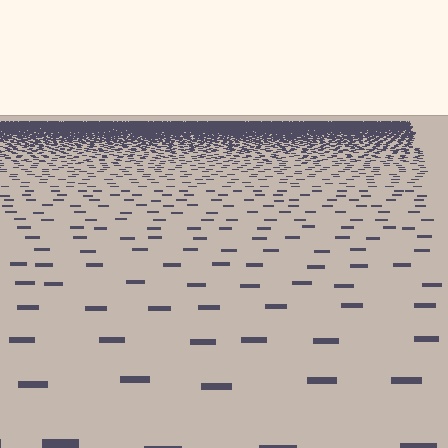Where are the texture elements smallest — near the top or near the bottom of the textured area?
Near the top.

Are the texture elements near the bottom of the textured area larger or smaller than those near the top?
Larger. Near the bottom, elements are closer to the viewer and appear at a bigger on-screen size.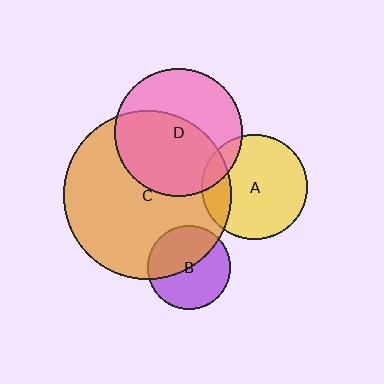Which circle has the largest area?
Circle C (orange).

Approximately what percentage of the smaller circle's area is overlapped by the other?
Approximately 20%.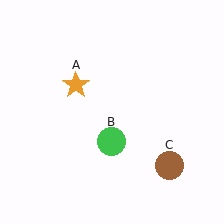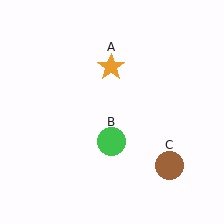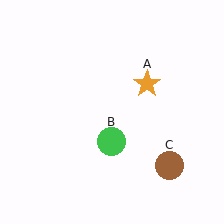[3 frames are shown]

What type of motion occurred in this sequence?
The orange star (object A) rotated clockwise around the center of the scene.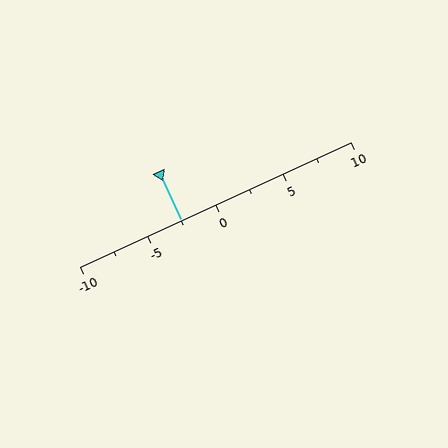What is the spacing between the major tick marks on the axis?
The major ticks are spaced 5 apart.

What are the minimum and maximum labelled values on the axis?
The axis runs from -10 to 10.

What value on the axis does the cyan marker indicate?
The marker indicates approximately -2.5.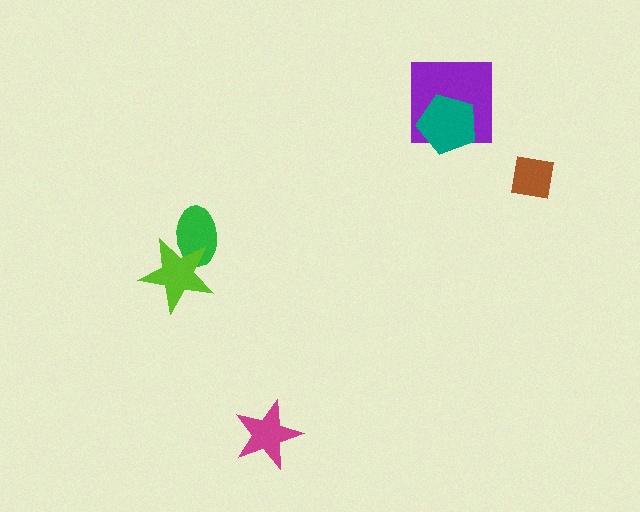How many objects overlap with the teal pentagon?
1 object overlaps with the teal pentagon.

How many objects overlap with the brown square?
0 objects overlap with the brown square.